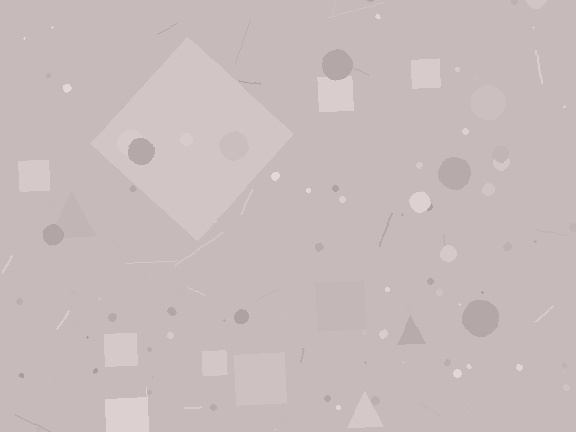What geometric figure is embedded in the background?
A diamond is embedded in the background.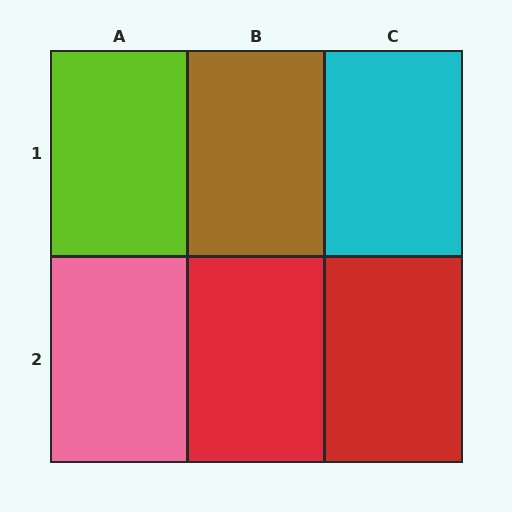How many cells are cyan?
1 cell is cyan.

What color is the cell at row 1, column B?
Brown.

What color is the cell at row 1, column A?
Lime.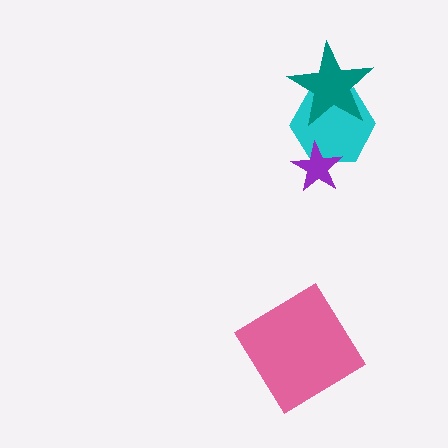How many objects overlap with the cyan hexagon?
2 objects overlap with the cyan hexagon.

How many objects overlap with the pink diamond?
0 objects overlap with the pink diamond.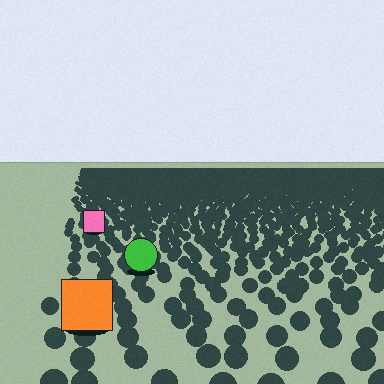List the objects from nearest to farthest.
From nearest to farthest: the orange square, the green circle, the pink square.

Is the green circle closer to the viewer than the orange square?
No. The orange square is closer — you can tell from the texture gradient: the ground texture is coarser near it.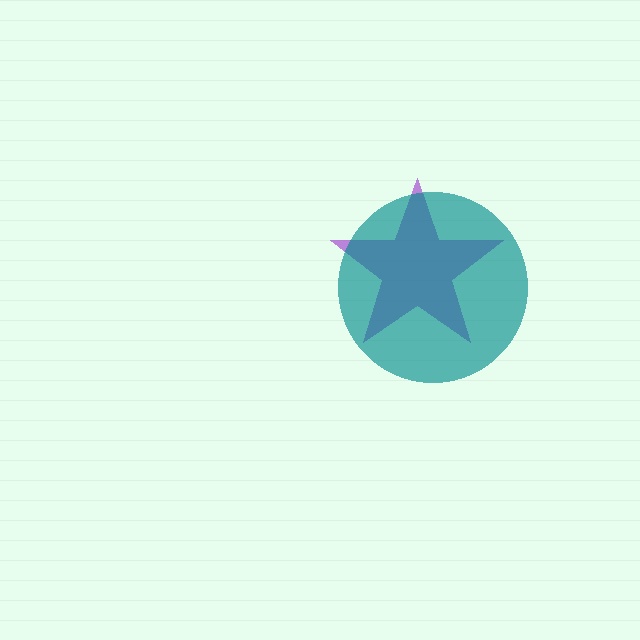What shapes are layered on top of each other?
The layered shapes are: a purple star, a teal circle.